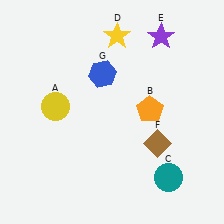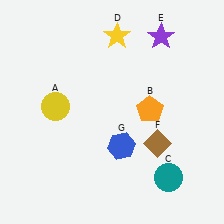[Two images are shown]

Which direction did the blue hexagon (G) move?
The blue hexagon (G) moved down.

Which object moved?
The blue hexagon (G) moved down.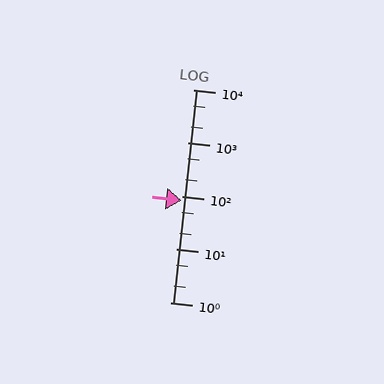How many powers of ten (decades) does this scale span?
The scale spans 4 decades, from 1 to 10000.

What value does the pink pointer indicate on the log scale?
The pointer indicates approximately 82.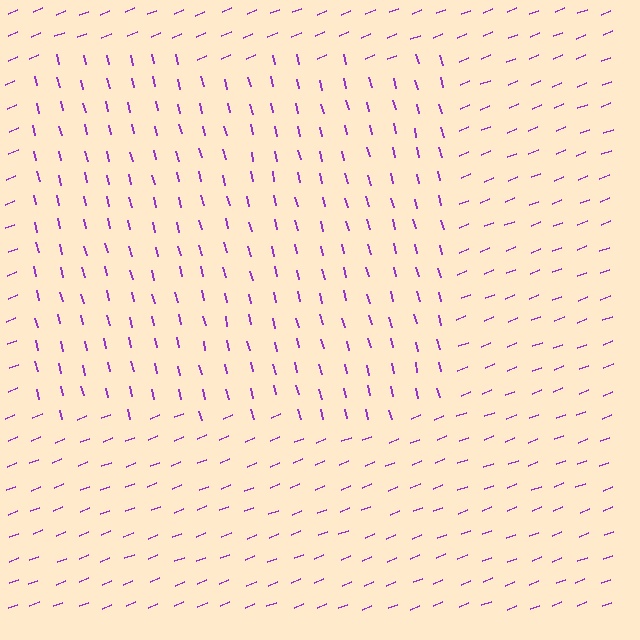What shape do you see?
I see a rectangle.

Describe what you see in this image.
The image is filled with small purple line segments. A rectangle region in the image has lines oriented differently from the surrounding lines, creating a visible texture boundary.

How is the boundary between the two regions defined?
The boundary is defined purely by a change in line orientation (approximately 82 degrees difference). All lines are the same color and thickness.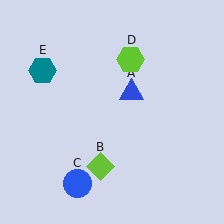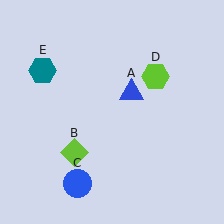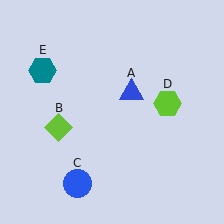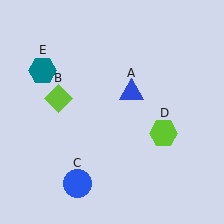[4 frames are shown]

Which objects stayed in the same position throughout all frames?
Blue triangle (object A) and blue circle (object C) and teal hexagon (object E) remained stationary.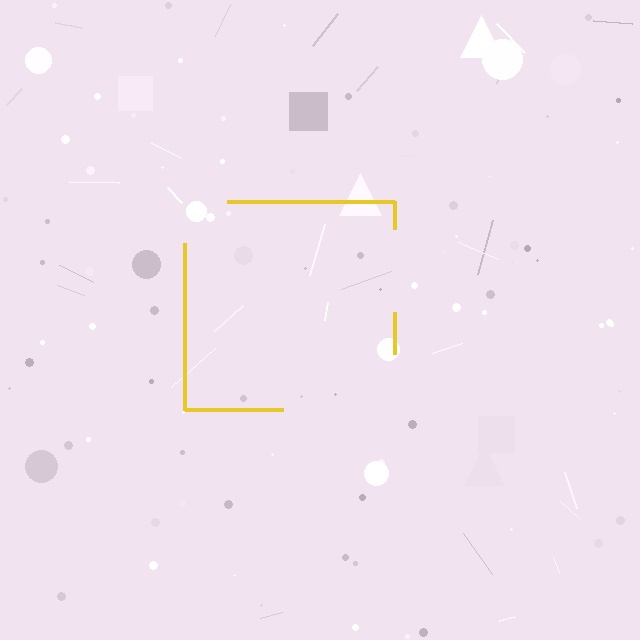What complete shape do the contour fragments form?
The contour fragments form a square.